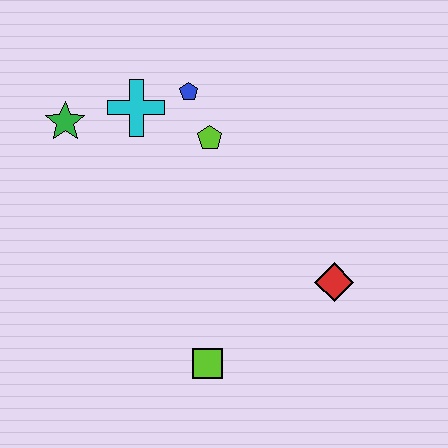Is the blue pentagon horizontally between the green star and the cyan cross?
No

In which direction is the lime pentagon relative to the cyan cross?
The lime pentagon is to the right of the cyan cross.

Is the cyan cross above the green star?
Yes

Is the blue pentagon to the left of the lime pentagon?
Yes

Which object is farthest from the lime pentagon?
The lime square is farthest from the lime pentagon.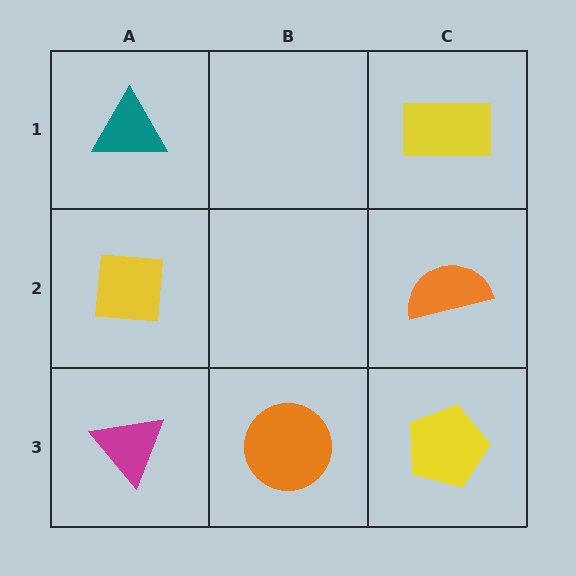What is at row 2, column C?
An orange semicircle.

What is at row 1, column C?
A yellow rectangle.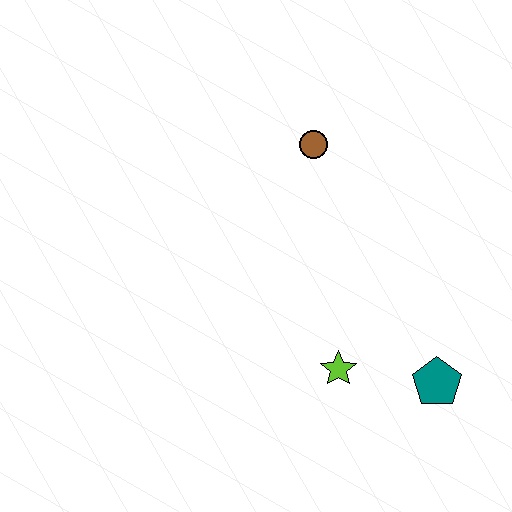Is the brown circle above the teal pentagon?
Yes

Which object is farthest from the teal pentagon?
The brown circle is farthest from the teal pentagon.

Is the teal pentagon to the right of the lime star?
Yes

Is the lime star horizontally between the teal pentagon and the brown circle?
Yes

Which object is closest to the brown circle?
The lime star is closest to the brown circle.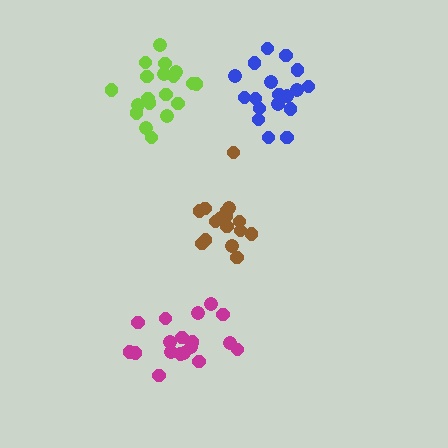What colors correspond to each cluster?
The clusters are colored: lime, blue, magenta, brown.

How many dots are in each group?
Group 1: 19 dots, Group 2: 19 dots, Group 3: 18 dots, Group 4: 16 dots (72 total).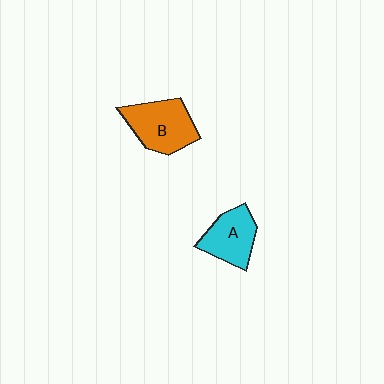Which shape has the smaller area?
Shape A (cyan).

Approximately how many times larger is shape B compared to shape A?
Approximately 1.3 times.